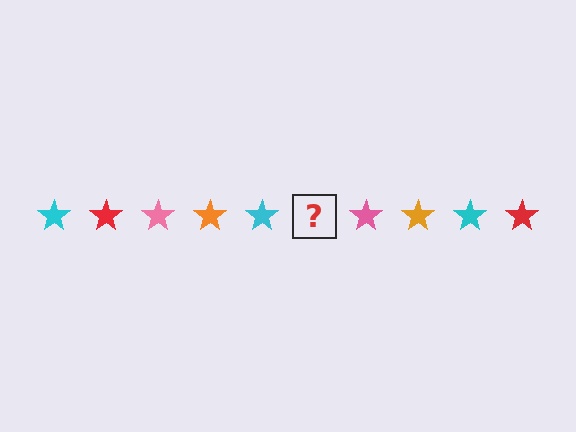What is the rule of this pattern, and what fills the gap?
The rule is that the pattern cycles through cyan, red, pink, orange stars. The gap should be filled with a red star.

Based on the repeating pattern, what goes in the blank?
The blank should be a red star.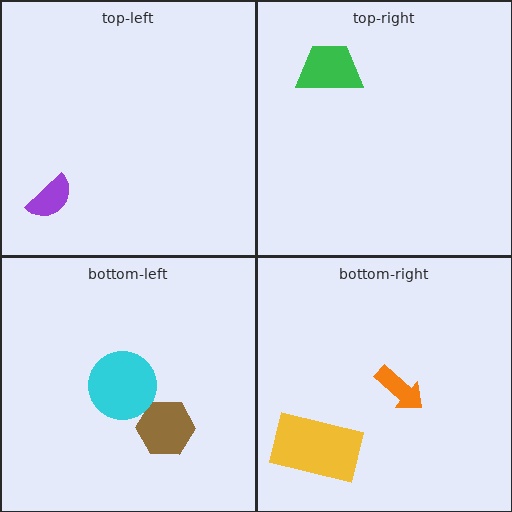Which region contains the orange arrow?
The bottom-right region.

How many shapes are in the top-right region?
1.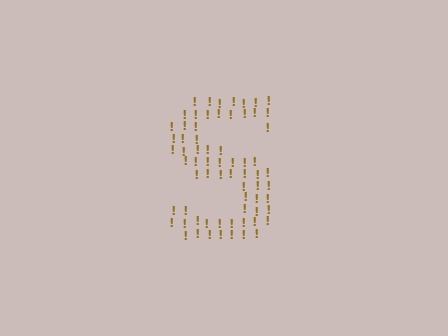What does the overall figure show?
The overall figure shows the letter S.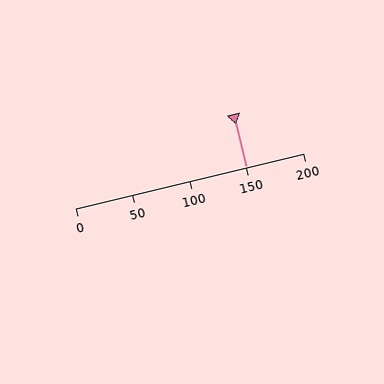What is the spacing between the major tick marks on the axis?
The major ticks are spaced 50 apart.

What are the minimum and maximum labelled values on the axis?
The axis runs from 0 to 200.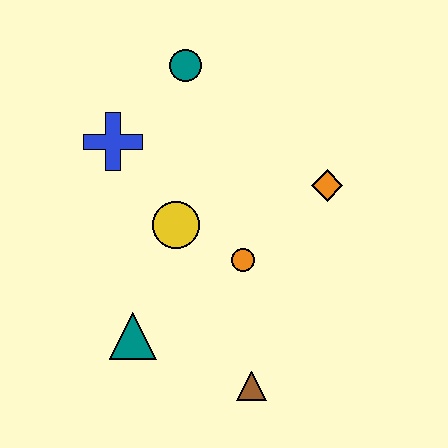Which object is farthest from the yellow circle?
The brown triangle is farthest from the yellow circle.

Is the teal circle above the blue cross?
Yes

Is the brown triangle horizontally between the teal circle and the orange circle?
No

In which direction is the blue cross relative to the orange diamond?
The blue cross is to the left of the orange diamond.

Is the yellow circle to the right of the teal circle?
No